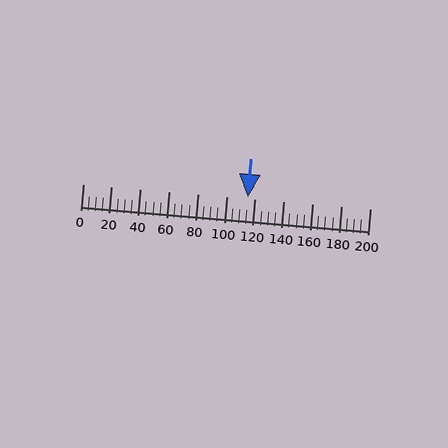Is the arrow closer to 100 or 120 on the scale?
The arrow is closer to 120.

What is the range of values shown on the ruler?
The ruler shows values from 0 to 200.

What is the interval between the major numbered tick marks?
The major tick marks are spaced 20 units apart.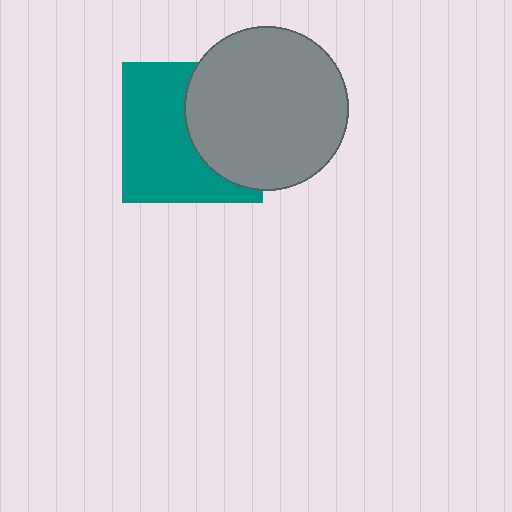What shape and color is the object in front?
The object in front is a gray circle.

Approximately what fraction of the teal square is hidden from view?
Roughly 43% of the teal square is hidden behind the gray circle.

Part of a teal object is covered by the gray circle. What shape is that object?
It is a square.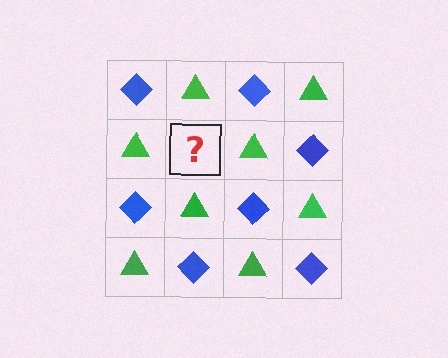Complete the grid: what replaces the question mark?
The question mark should be replaced with a blue diamond.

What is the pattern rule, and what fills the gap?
The rule is that it alternates blue diamond and green triangle in a checkerboard pattern. The gap should be filled with a blue diamond.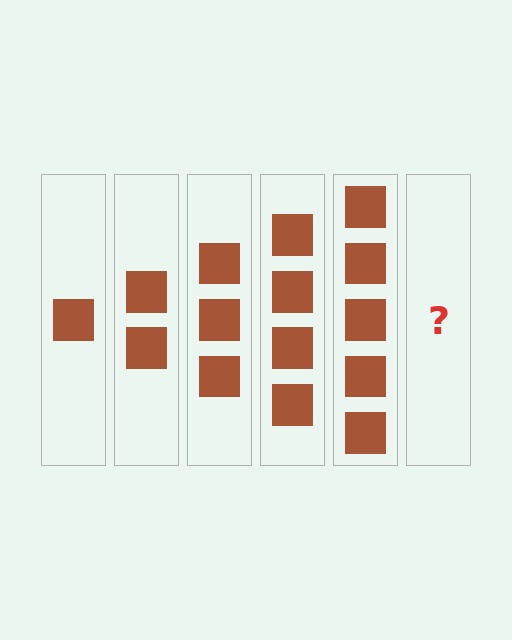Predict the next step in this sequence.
The next step is 6 squares.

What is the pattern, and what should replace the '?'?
The pattern is that each step adds one more square. The '?' should be 6 squares.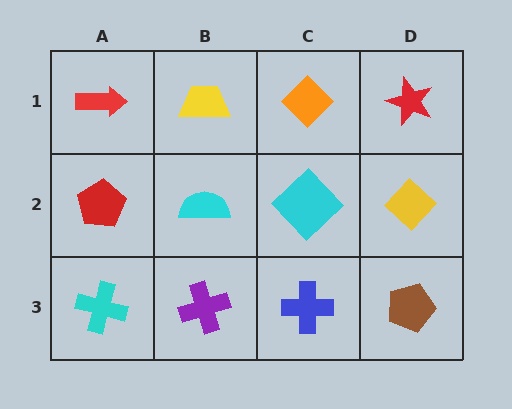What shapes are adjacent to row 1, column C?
A cyan diamond (row 2, column C), a yellow trapezoid (row 1, column B), a red star (row 1, column D).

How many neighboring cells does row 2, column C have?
4.